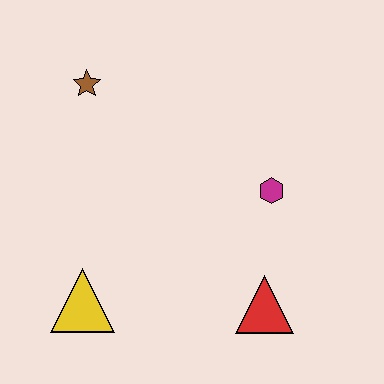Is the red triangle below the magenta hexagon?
Yes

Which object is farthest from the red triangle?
The brown star is farthest from the red triangle.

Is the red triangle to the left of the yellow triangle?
No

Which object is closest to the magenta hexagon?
The red triangle is closest to the magenta hexagon.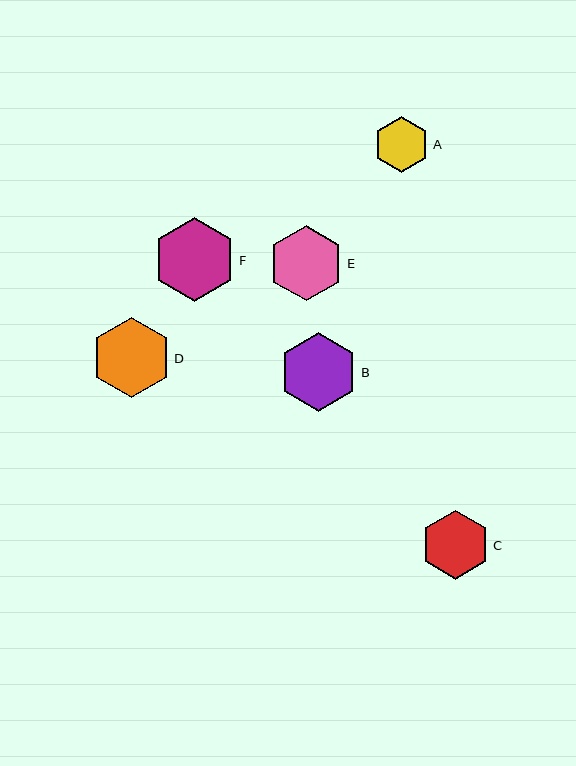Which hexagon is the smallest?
Hexagon A is the smallest with a size of approximately 56 pixels.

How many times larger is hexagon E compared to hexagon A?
Hexagon E is approximately 1.3 times the size of hexagon A.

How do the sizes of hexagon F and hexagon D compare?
Hexagon F and hexagon D are approximately the same size.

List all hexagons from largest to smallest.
From largest to smallest: F, D, B, E, C, A.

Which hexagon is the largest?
Hexagon F is the largest with a size of approximately 83 pixels.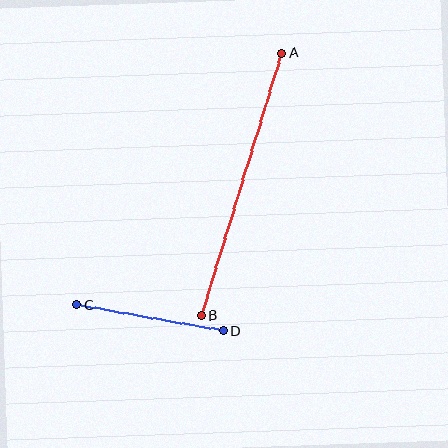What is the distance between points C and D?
The distance is approximately 149 pixels.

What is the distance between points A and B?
The distance is approximately 275 pixels.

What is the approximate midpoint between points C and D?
The midpoint is at approximately (150, 318) pixels.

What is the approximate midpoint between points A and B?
The midpoint is at approximately (242, 184) pixels.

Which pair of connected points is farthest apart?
Points A and B are farthest apart.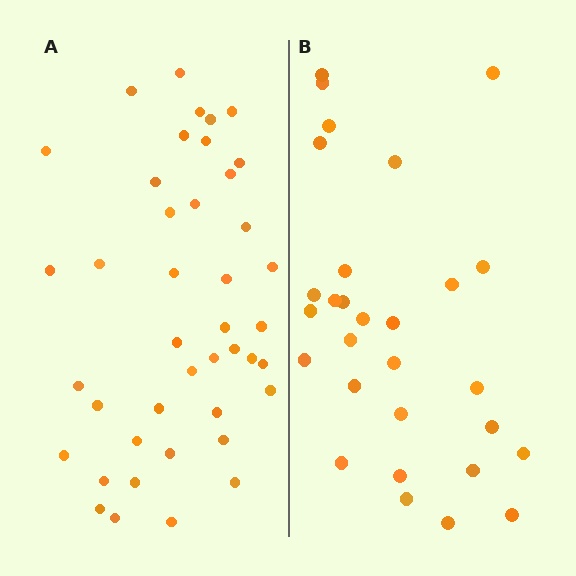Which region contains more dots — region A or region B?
Region A (the left region) has more dots.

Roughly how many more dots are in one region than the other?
Region A has approximately 15 more dots than region B.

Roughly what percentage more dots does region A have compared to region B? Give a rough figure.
About 45% more.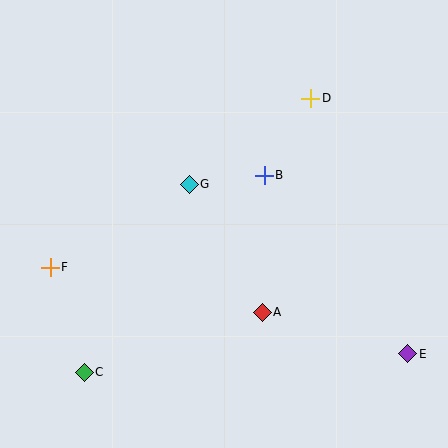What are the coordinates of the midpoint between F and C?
The midpoint between F and C is at (67, 320).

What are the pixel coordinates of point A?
Point A is at (262, 312).